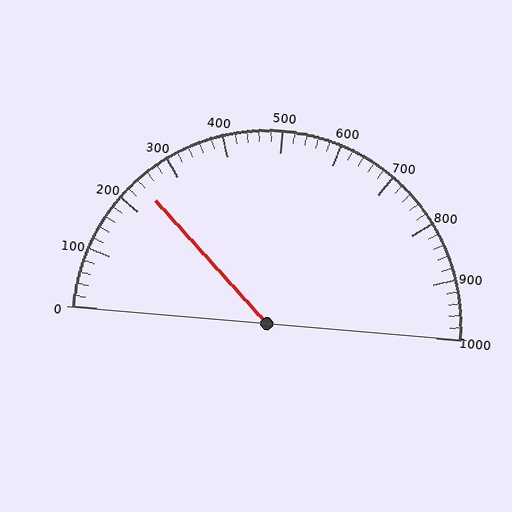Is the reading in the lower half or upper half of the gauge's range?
The reading is in the lower half of the range (0 to 1000).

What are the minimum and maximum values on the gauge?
The gauge ranges from 0 to 1000.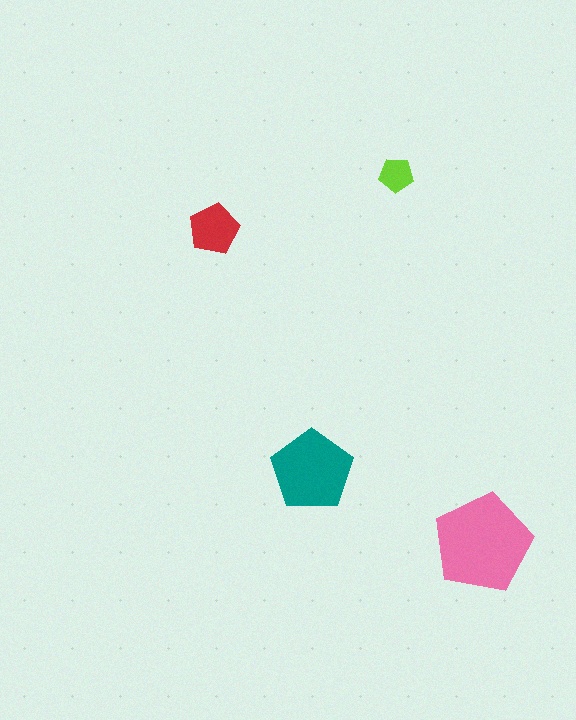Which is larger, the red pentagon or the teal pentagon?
The teal one.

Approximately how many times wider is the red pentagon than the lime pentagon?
About 1.5 times wider.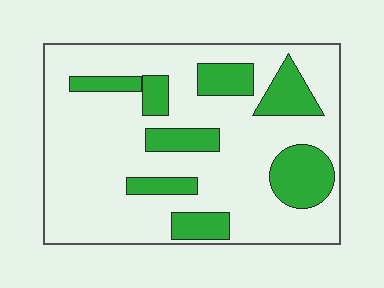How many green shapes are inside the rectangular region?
8.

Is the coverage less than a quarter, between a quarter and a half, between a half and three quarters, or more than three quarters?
Less than a quarter.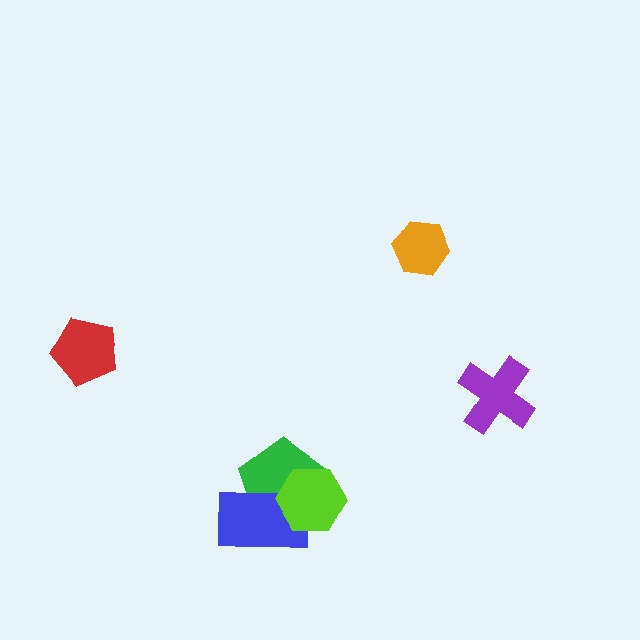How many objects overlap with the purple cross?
0 objects overlap with the purple cross.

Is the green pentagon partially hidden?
Yes, it is partially covered by another shape.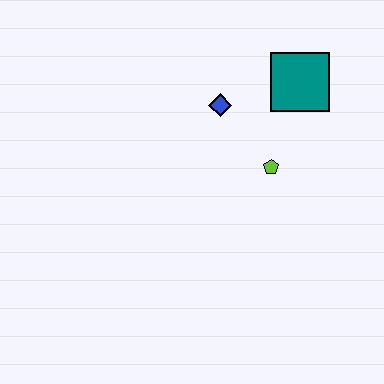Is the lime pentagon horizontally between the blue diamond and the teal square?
Yes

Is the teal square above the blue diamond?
Yes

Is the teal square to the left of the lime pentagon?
No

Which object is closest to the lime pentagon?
The blue diamond is closest to the lime pentagon.